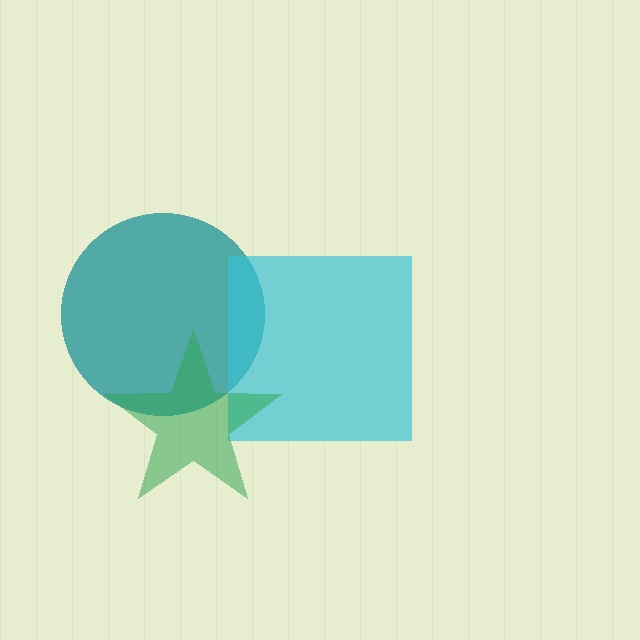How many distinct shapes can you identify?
There are 3 distinct shapes: a teal circle, a cyan square, a green star.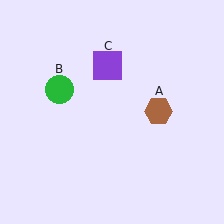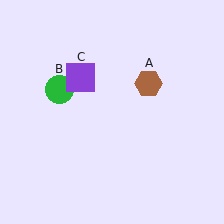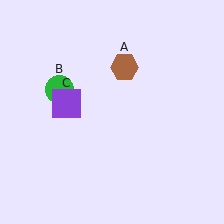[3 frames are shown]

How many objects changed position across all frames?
2 objects changed position: brown hexagon (object A), purple square (object C).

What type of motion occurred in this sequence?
The brown hexagon (object A), purple square (object C) rotated counterclockwise around the center of the scene.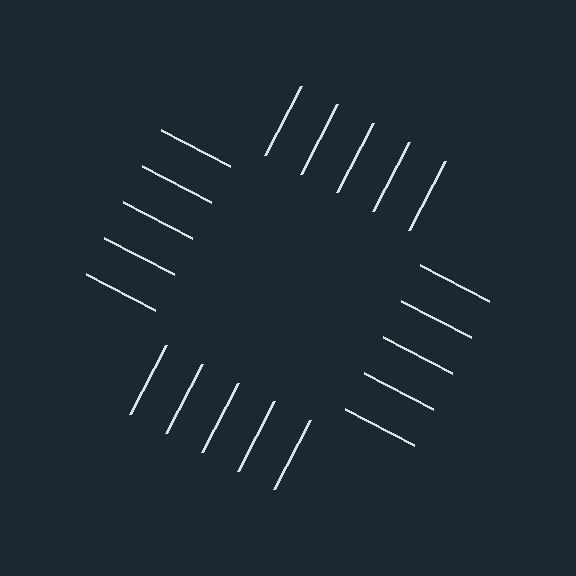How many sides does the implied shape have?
4 sides — the line-ends trace a square.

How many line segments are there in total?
20 — 5 along each of the 4 edges.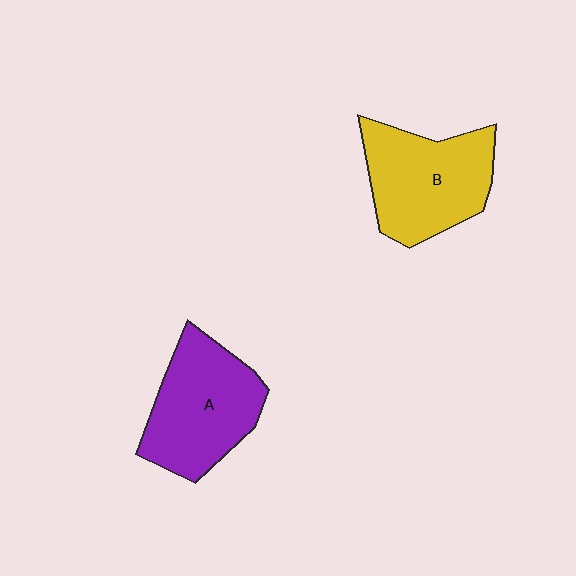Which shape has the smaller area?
Shape A (purple).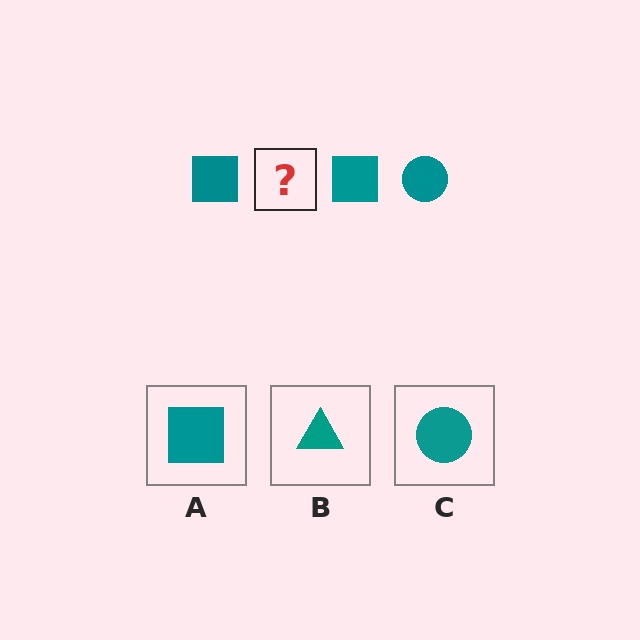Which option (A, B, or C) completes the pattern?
C.